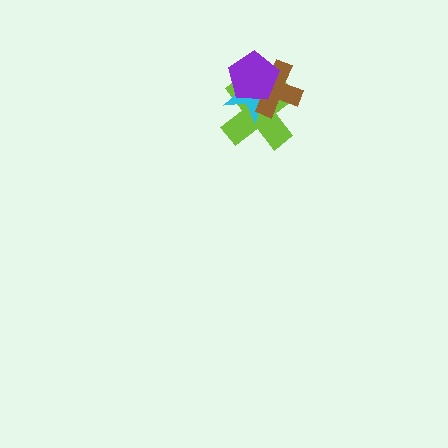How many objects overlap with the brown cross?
3 objects overlap with the brown cross.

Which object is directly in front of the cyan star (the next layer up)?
The brown cross is directly in front of the cyan star.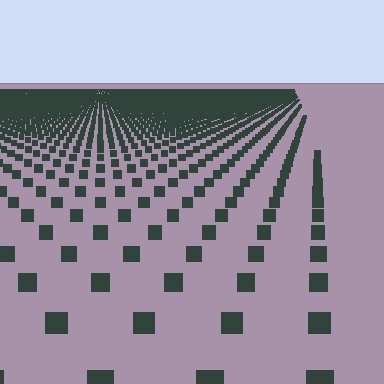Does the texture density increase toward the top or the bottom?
Density increases toward the top.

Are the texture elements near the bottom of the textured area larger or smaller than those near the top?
Larger. Near the bottom, elements are closer to the viewer and appear at a bigger on-screen size.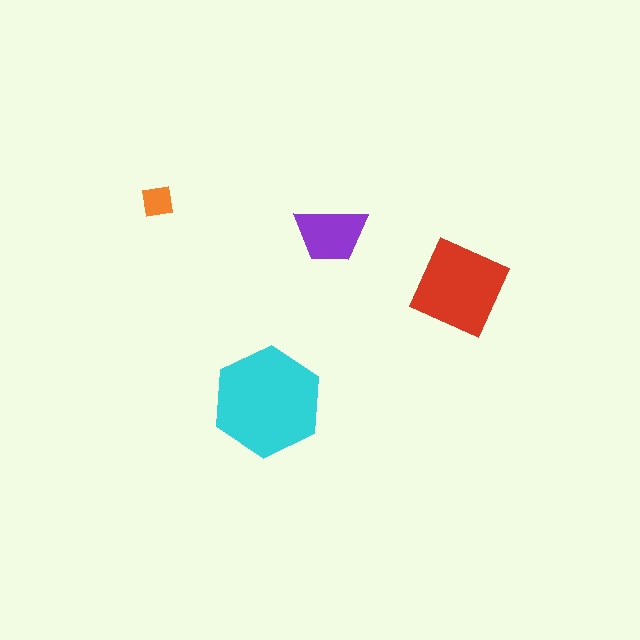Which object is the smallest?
The orange square.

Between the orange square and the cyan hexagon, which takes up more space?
The cyan hexagon.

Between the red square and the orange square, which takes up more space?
The red square.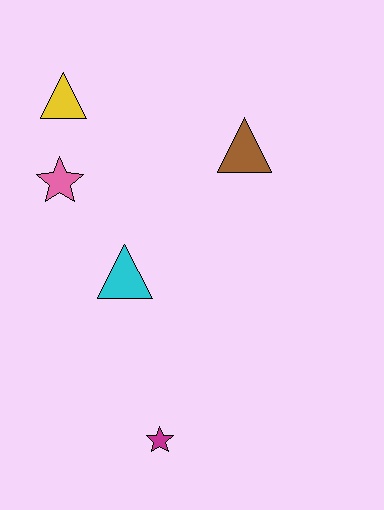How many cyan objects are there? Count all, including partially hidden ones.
There is 1 cyan object.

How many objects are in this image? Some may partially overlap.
There are 5 objects.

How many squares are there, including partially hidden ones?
There are no squares.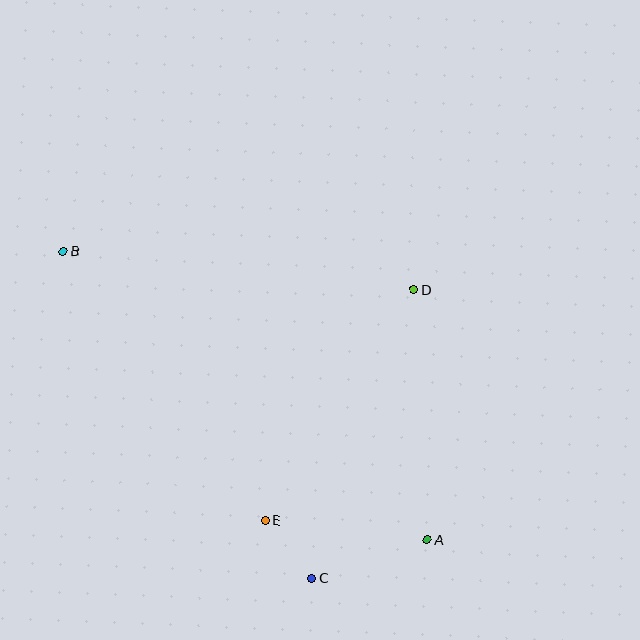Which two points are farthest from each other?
Points A and B are farthest from each other.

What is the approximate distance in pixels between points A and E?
The distance between A and E is approximately 163 pixels.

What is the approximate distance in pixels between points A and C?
The distance between A and C is approximately 122 pixels.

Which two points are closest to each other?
Points C and E are closest to each other.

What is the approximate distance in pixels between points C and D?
The distance between C and D is approximately 306 pixels.